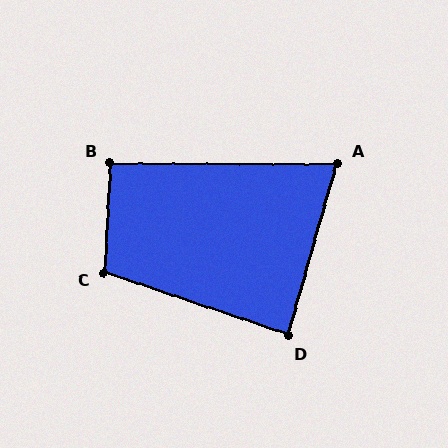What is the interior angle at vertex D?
Approximately 87 degrees (approximately right).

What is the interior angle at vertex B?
Approximately 93 degrees (approximately right).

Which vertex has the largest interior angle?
C, at approximately 106 degrees.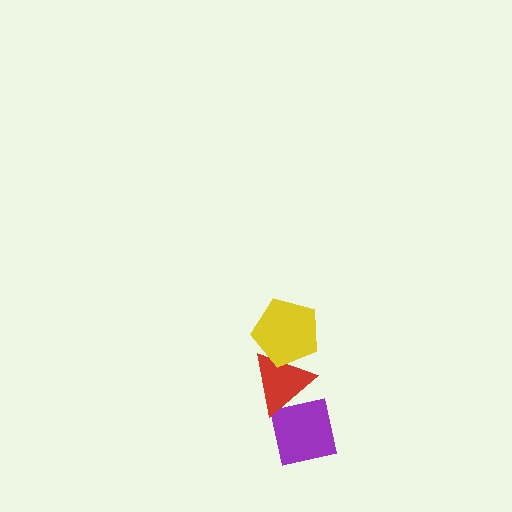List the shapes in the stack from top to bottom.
From top to bottom: the yellow pentagon, the red triangle, the purple square.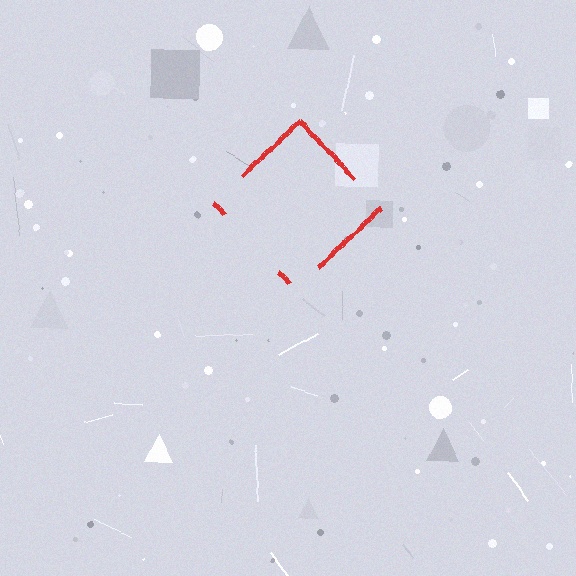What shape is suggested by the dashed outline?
The dashed outline suggests a diamond.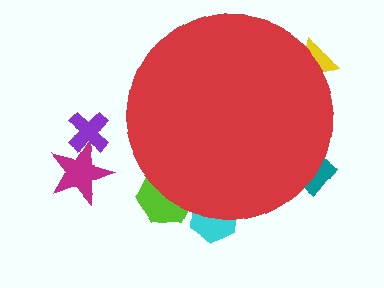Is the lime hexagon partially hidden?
Yes, the lime hexagon is partially hidden behind the red circle.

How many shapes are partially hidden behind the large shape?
4 shapes are partially hidden.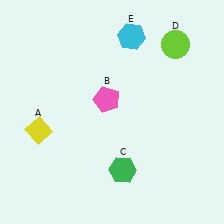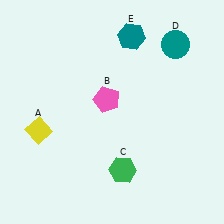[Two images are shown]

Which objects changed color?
D changed from lime to teal. E changed from cyan to teal.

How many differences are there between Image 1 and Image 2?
There are 2 differences between the two images.